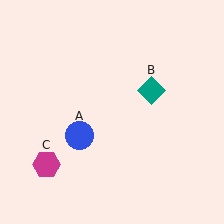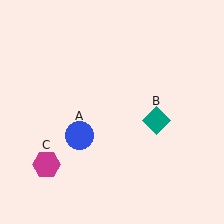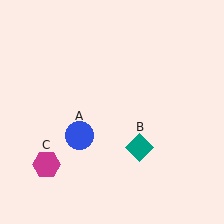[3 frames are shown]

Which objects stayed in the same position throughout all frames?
Blue circle (object A) and magenta hexagon (object C) remained stationary.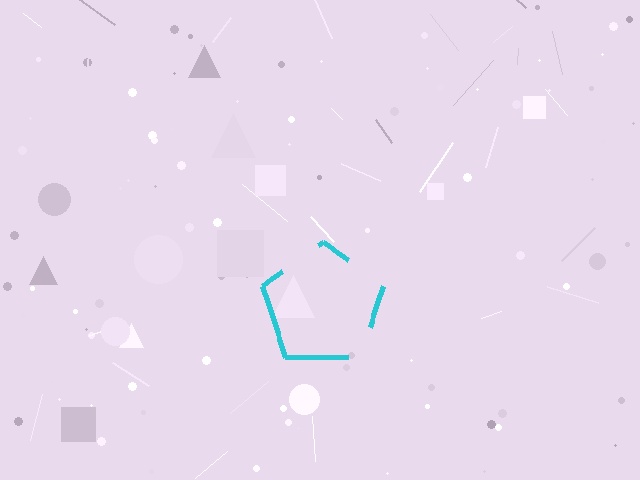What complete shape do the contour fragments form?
The contour fragments form a pentagon.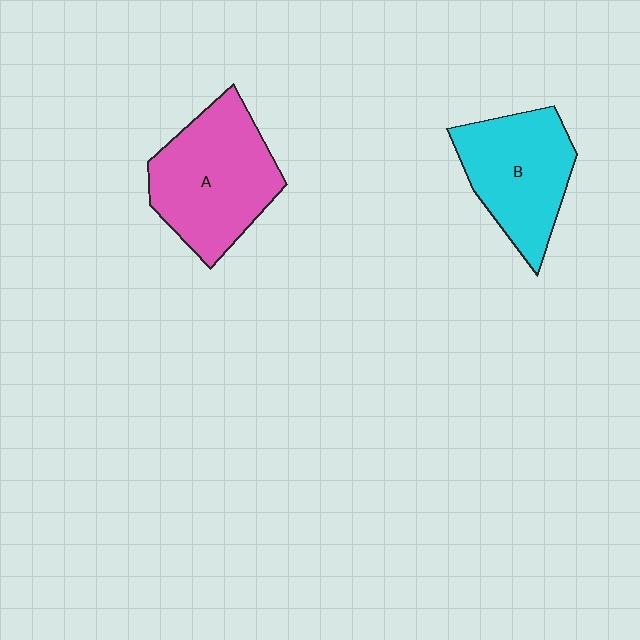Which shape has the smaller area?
Shape B (cyan).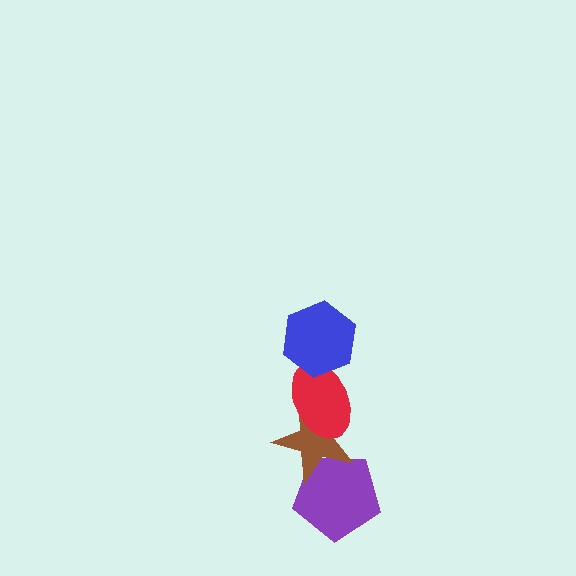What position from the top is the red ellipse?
The red ellipse is 2nd from the top.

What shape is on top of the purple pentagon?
The brown star is on top of the purple pentagon.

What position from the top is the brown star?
The brown star is 3rd from the top.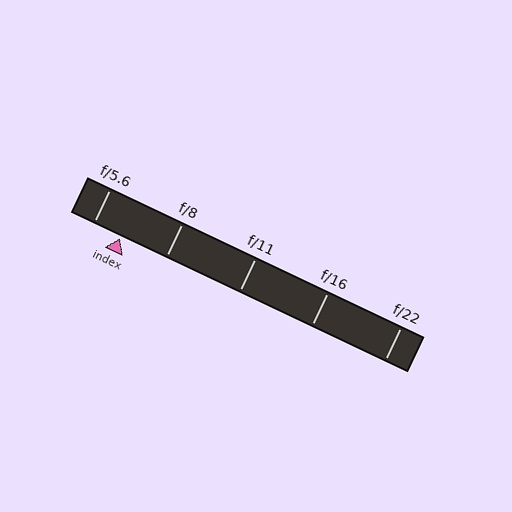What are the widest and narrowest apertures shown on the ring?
The widest aperture shown is f/5.6 and the narrowest is f/22.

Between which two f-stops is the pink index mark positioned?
The index mark is between f/5.6 and f/8.